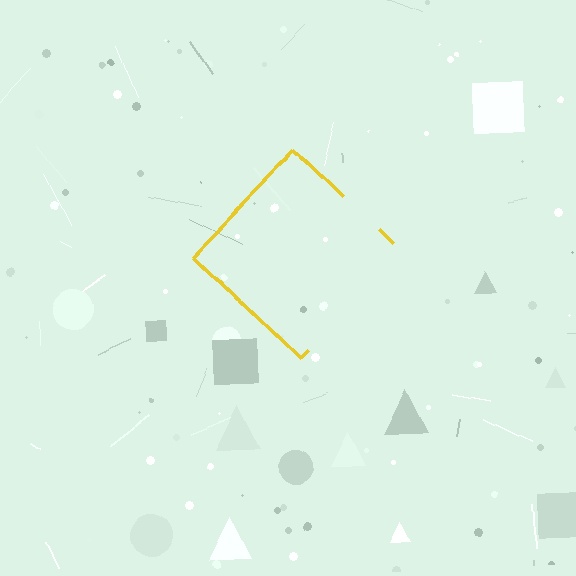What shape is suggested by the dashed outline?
The dashed outline suggests a diamond.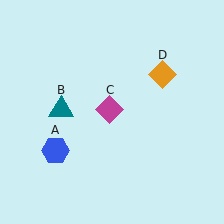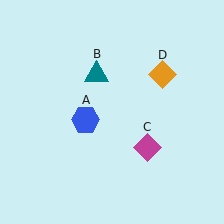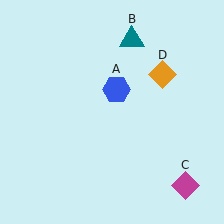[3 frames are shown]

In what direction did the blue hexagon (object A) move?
The blue hexagon (object A) moved up and to the right.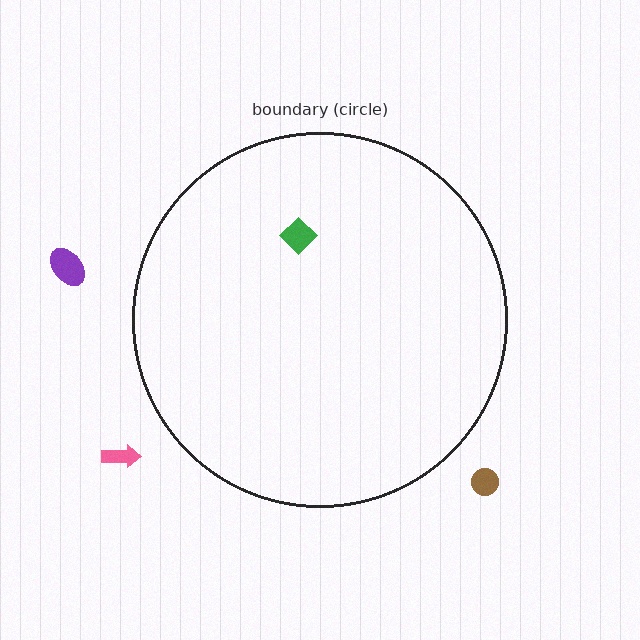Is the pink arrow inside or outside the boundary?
Outside.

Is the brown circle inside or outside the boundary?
Outside.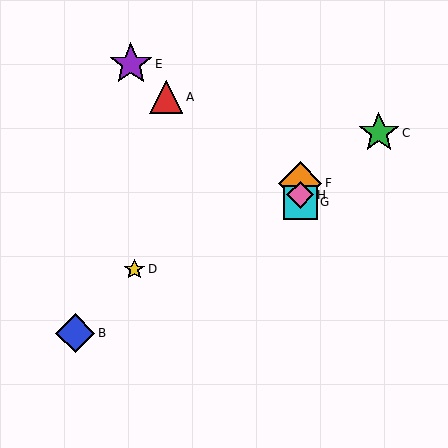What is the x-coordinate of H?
Object H is at x≈300.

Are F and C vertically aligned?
No, F is at x≈300 and C is at x≈379.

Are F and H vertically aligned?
Yes, both are at x≈300.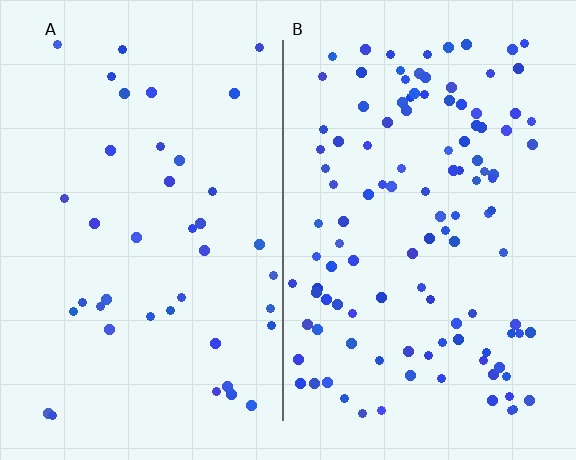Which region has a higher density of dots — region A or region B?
B (the right).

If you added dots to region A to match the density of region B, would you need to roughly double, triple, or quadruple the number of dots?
Approximately triple.